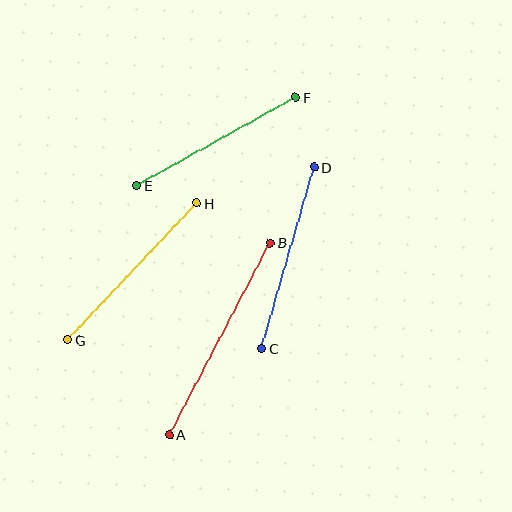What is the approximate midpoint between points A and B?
The midpoint is at approximately (220, 339) pixels.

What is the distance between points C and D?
The distance is approximately 189 pixels.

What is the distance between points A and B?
The distance is approximately 217 pixels.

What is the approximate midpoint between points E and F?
The midpoint is at approximately (216, 141) pixels.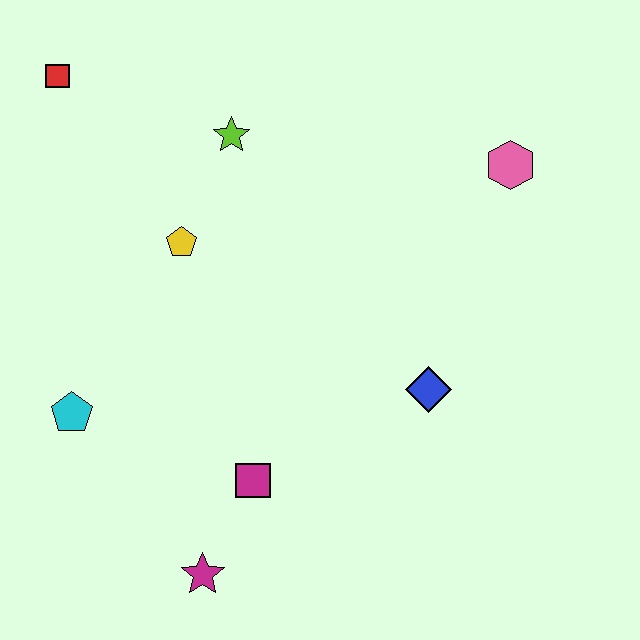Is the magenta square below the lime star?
Yes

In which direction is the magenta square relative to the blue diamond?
The magenta square is to the left of the blue diamond.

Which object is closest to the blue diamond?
The magenta square is closest to the blue diamond.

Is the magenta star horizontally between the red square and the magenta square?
Yes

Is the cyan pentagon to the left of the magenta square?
Yes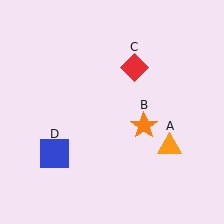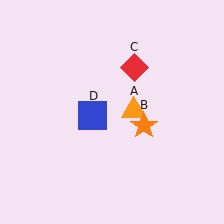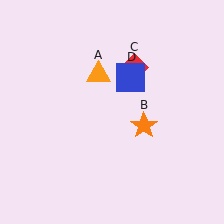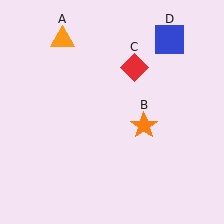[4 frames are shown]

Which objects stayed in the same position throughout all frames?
Orange star (object B) and red diamond (object C) remained stationary.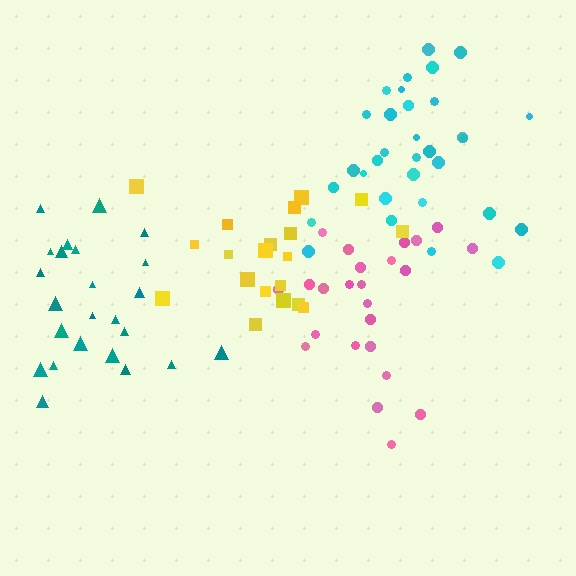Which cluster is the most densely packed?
Pink.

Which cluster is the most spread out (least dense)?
Yellow.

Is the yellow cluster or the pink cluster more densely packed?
Pink.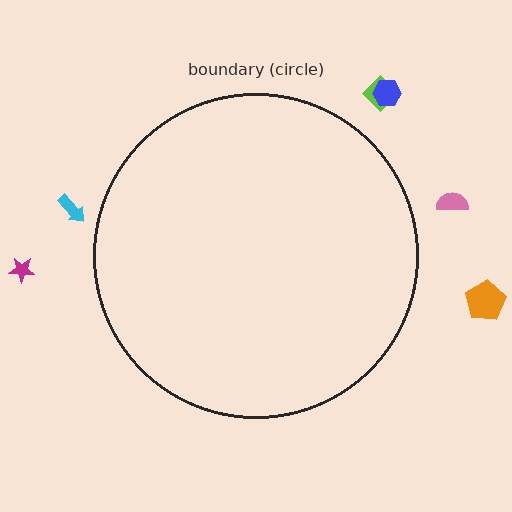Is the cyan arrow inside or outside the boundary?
Outside.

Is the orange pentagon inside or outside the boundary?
Outside.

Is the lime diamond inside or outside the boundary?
Outside.